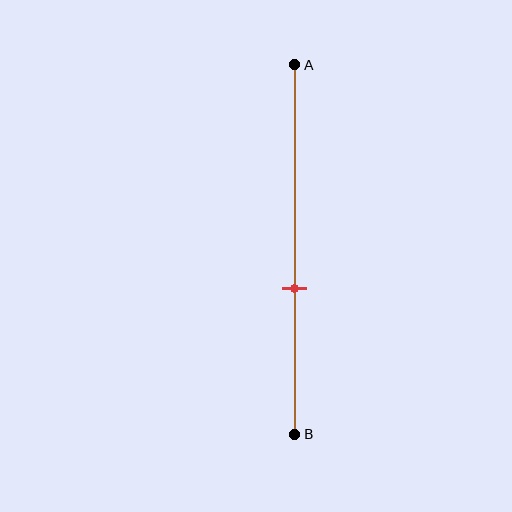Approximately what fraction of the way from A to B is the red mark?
The red mark is approximately 60% of the way from A to B.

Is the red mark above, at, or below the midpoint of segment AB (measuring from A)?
The red mark is below the midpoint of segment AB.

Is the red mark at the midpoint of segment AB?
No, the mark is at about 60% from A, not at the 50% midpoint.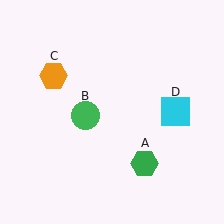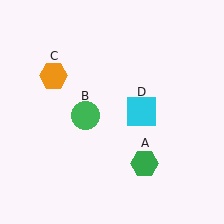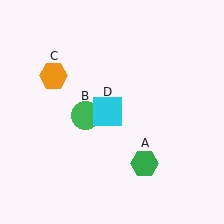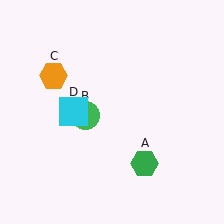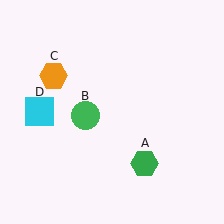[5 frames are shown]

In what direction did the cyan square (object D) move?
The cyan square (object D) moved left.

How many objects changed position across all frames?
1 object changed position: cyan square (object D).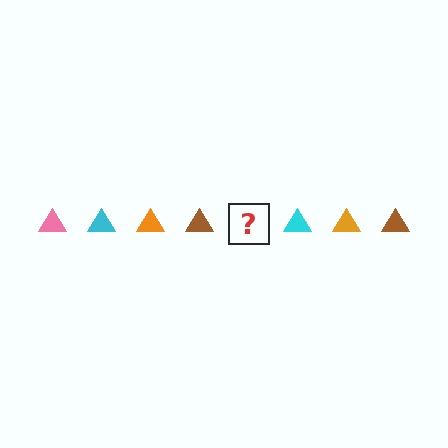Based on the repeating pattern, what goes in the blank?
The blank should be a pink triangle.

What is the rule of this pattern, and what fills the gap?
The rule is that the pattern cycles through pink, cyan, orange, brown triangles. The gap should be filled with a pink triangle.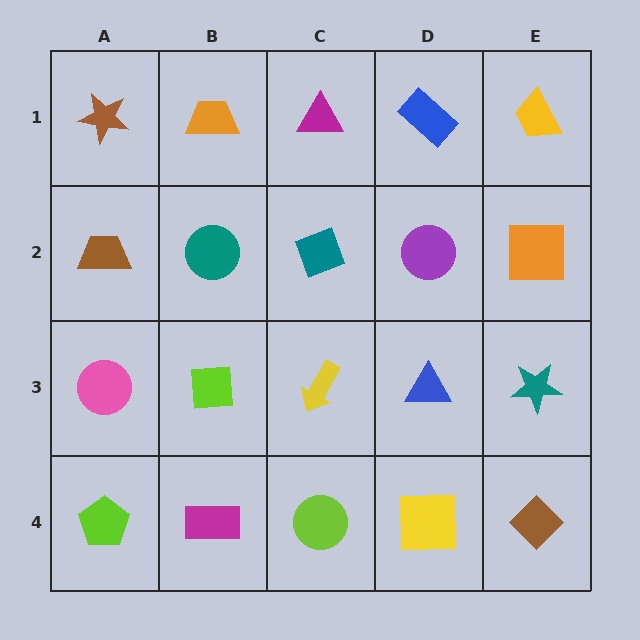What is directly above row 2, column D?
A blue rectangle.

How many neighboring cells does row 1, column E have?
2.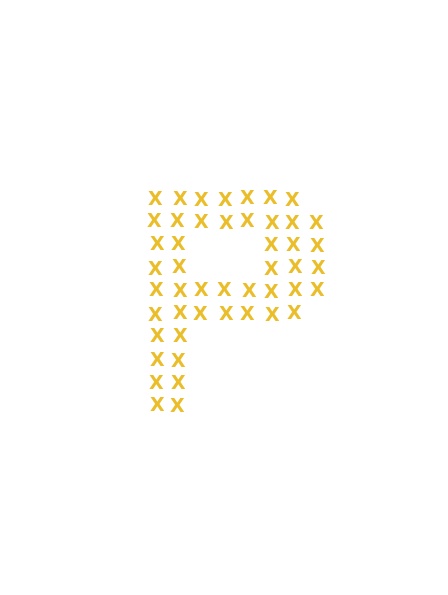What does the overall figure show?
The overall figure shows the letter P.